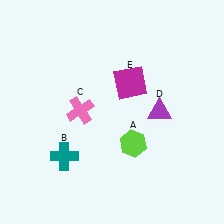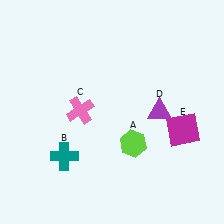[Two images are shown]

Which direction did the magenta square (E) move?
The magenta square (E) moved right.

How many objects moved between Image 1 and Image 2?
1 object moved between the two images.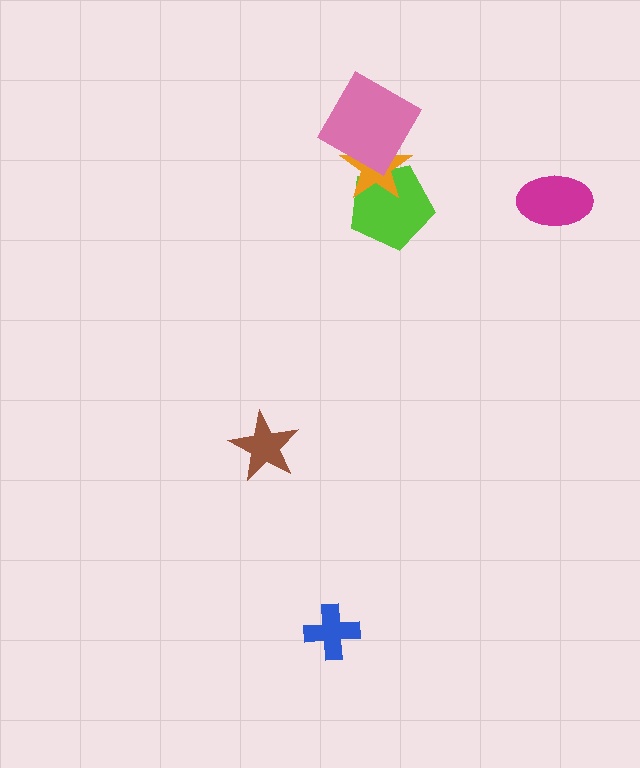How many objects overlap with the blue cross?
0 objects overlap with the blue cross.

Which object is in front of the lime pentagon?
The orange star is in front of the lime pentagon.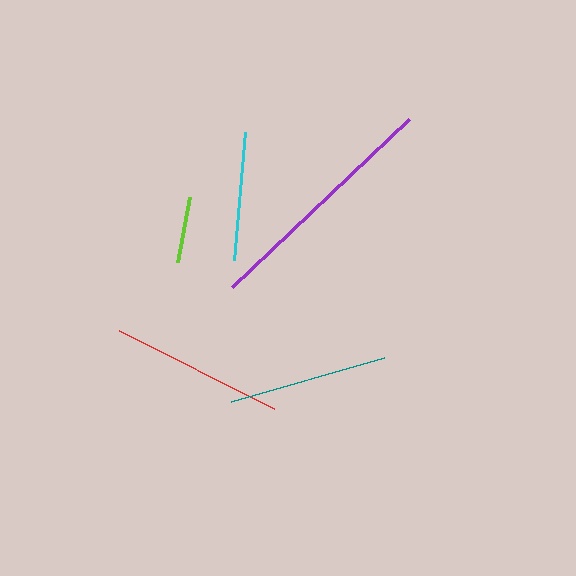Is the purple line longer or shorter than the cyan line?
The purple line is longer than the cyan line.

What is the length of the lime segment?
The lime segment is approximately 67 pixels long.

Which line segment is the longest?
The purple line is the longest at approximately 244 pixels.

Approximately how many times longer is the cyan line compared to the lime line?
The cyan line is approximately 1.9 times the length of the lime line.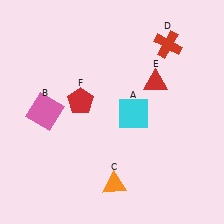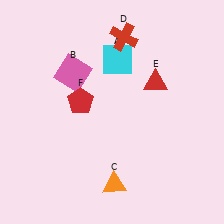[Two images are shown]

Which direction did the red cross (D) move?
The red cross (D) moved left.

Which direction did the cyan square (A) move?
The cyan square (A) moved up.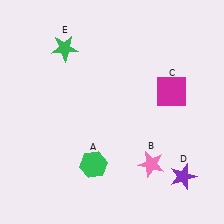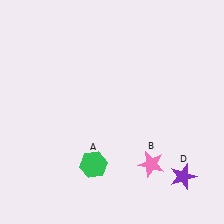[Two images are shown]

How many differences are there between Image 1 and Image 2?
There are 2 differences between the two images.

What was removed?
The magenta square (C), the green star (E) were removed in Image 2.